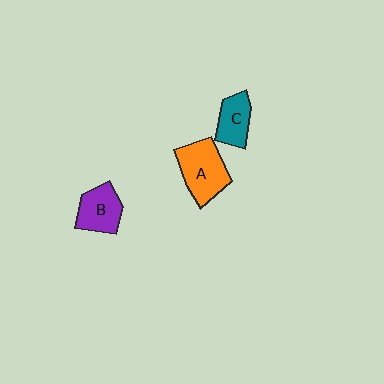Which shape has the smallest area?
Shape C (teal).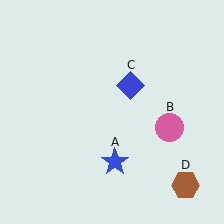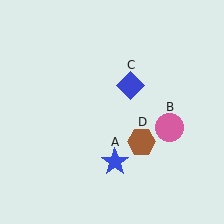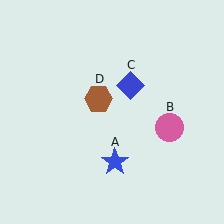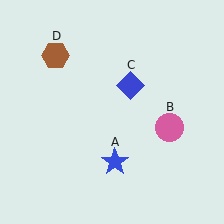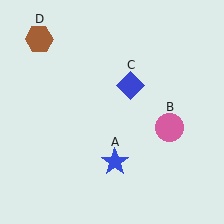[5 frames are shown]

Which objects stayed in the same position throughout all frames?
Blue star (object A) and pink circle (object B) and blue diamond (object C) remained stationary.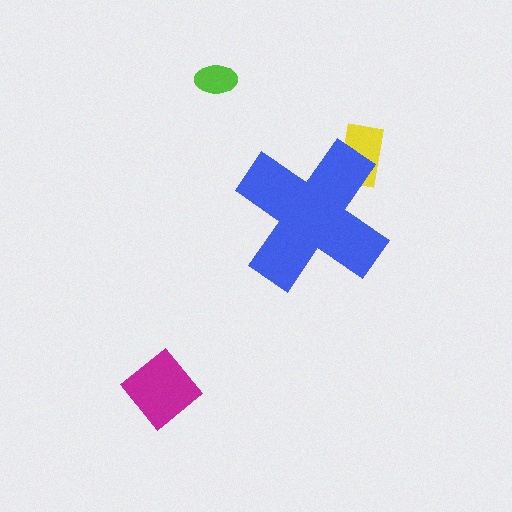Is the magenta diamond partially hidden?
No, the magenta diamond is fully visible.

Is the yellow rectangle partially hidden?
Yes, the yellow rectangle is partially hidden behind the blue cross.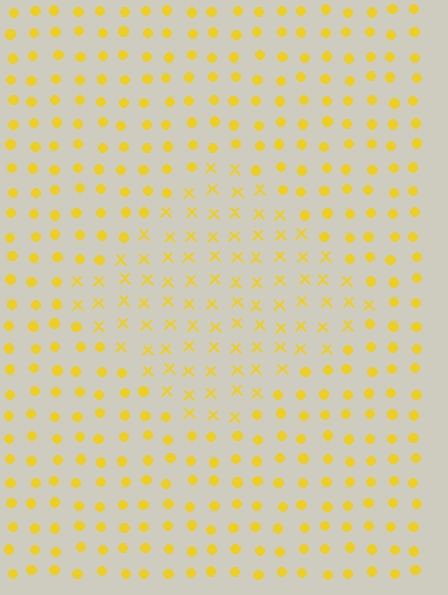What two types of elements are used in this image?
The image uses X marks inside the diamond region and circles outside it.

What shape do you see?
I see a diamond.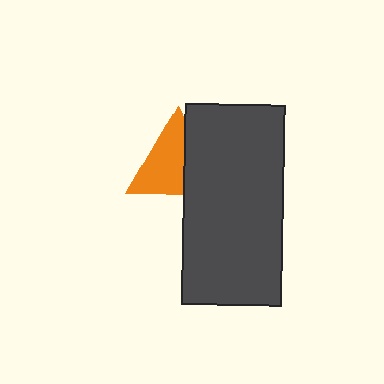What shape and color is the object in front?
The object in front is a dark gray rectangle.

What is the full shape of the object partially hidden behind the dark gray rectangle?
The partially hidden object is an orange triangle.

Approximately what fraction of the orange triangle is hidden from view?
Roughly 37% of the orange triangle is hidden behind the dark gray rectangle.